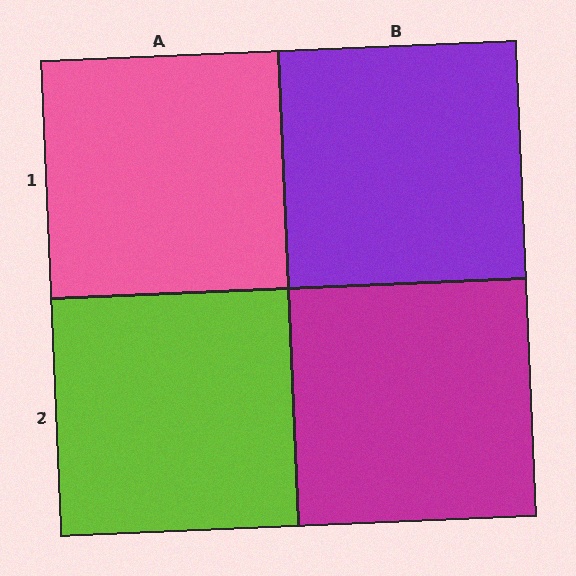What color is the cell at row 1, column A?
Pink.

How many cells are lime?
1 cell is lime.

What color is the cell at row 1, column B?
Purple.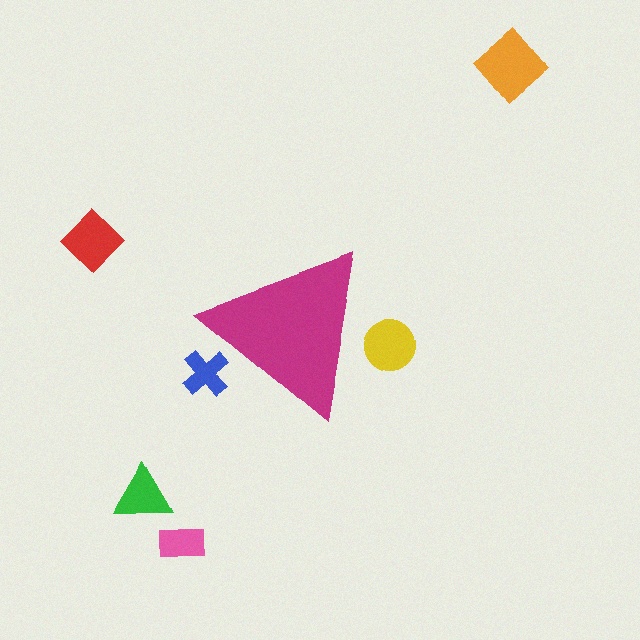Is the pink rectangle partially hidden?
No, the pink rectangle is fully visible.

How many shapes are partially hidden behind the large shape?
2 shapes are partially hidden.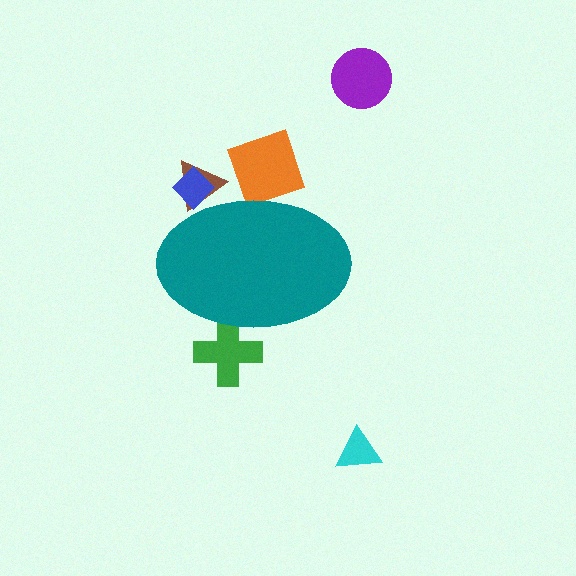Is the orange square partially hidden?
Yes, the orange square is partially hidden behind the teal ellipse.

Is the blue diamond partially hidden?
Yes, the blue diamond is partially hidden behind the teal ellipse.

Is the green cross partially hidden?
Yes, the green cross is partially hidden behind the teal ellipse.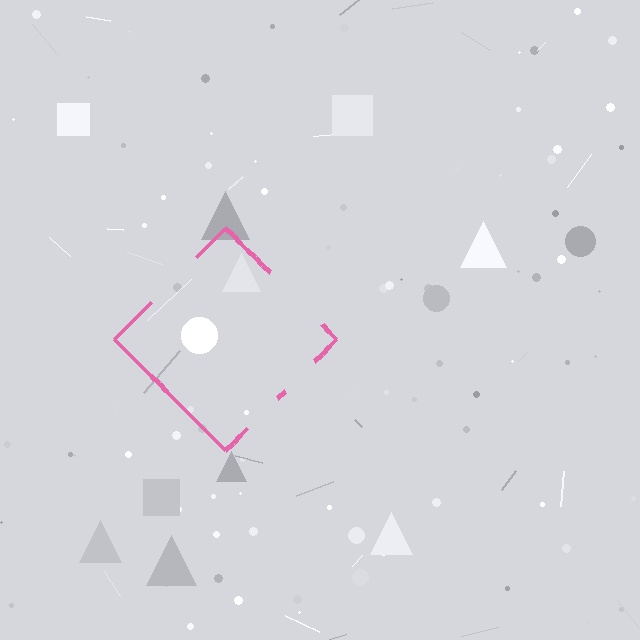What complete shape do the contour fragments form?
The contour fragments form a diamond.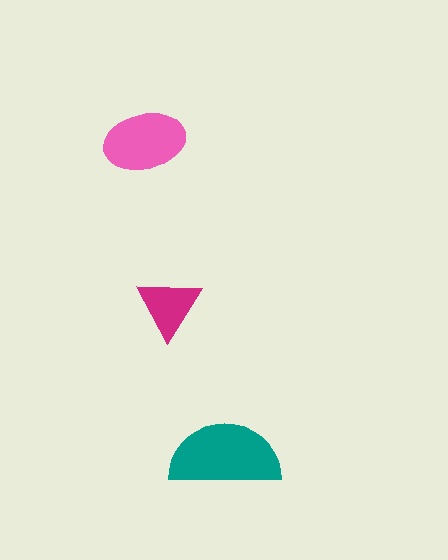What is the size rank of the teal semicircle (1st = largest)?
1st.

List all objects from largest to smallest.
The teal semicircle, the pink ellipse, the magenta triangle.